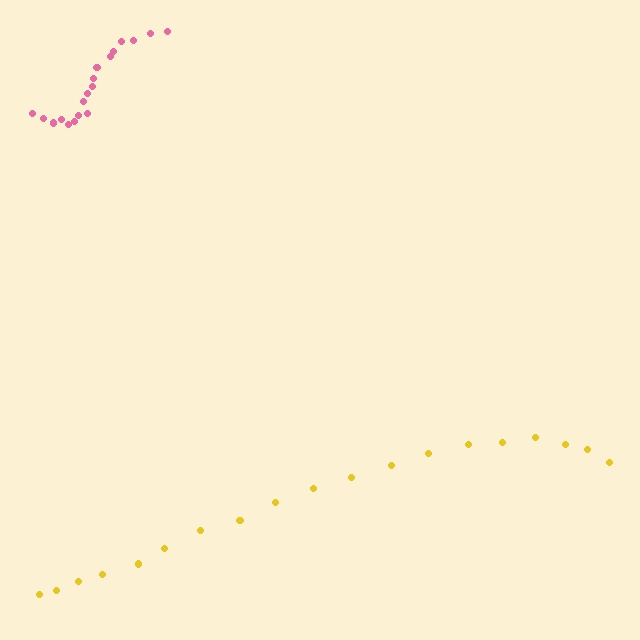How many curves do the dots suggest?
There are 2 distinct paths.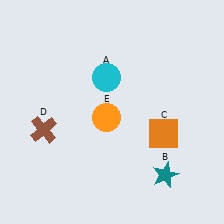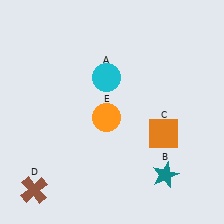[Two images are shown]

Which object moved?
The brown cross (D) moved down.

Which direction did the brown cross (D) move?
The brown cross (D) moved down.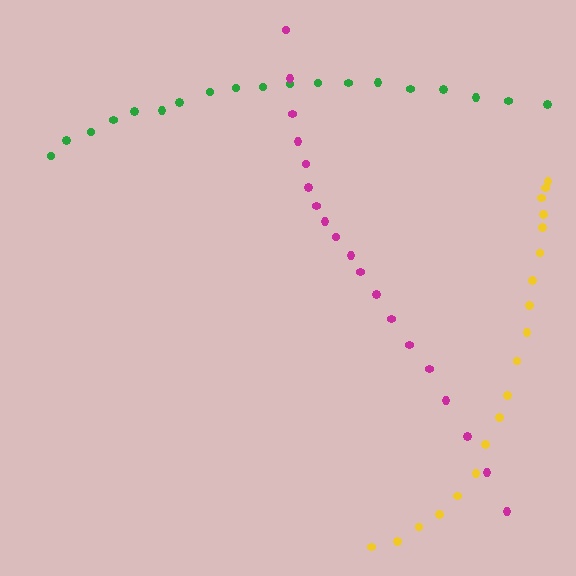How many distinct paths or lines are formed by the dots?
There are 3 distinct paths.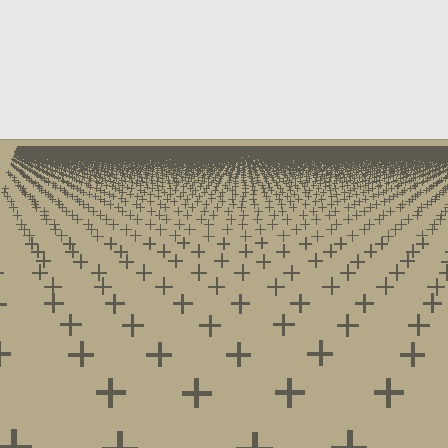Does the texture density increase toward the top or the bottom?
Density increases toward the top.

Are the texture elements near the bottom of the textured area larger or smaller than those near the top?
Larger. Near the bottom, elements are closer to the viewer and appear at a bigger on-screen size.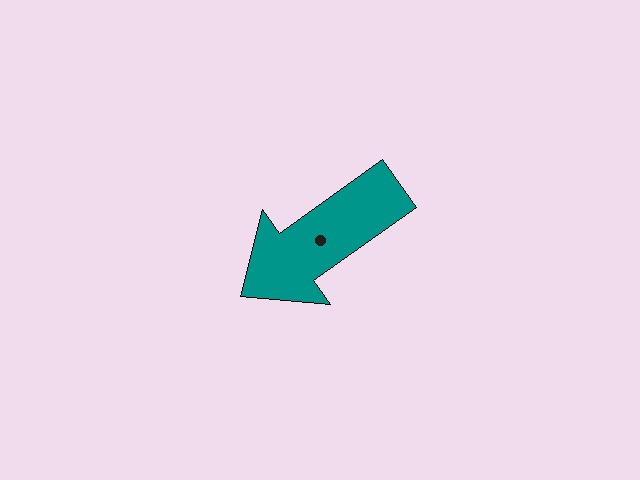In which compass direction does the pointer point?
Southwest.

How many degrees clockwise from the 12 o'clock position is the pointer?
Approximately 235 degrees.